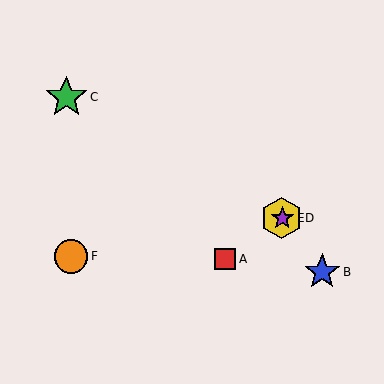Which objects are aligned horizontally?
Objects D, E are aligned horizontally.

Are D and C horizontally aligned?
No, D is at y≈218 and C is at y≈97.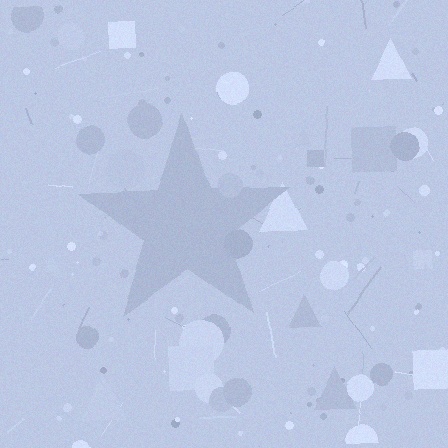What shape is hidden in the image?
A star is hidden in the image.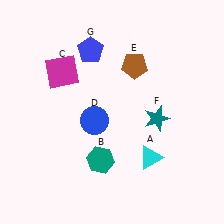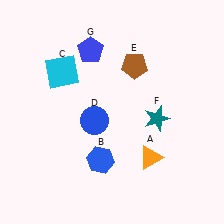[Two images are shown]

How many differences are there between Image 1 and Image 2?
There are 3 differences between the two images.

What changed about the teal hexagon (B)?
In Image 1, B is teal. In Image 2, it changed to blue.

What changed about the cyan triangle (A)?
In Image 1, A is cyan. In Image 2, it changed to orange.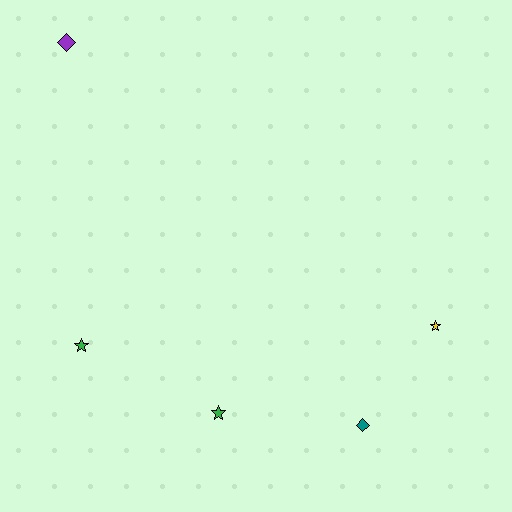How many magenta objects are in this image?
There are no magenta objects.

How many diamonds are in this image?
There are 2 diamonds.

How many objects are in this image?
There are 5 objects.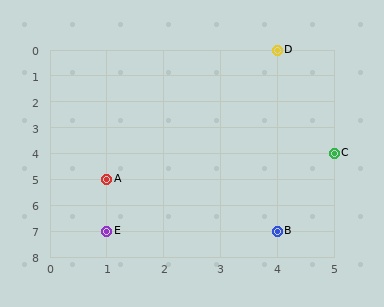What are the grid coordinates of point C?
Point C is at grid coordinates (5, 4).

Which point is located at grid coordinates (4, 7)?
Point B is at (4, 7).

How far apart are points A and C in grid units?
Points A and C are 4 columns and 1 row apart (about 4.1 grid units diagonally).